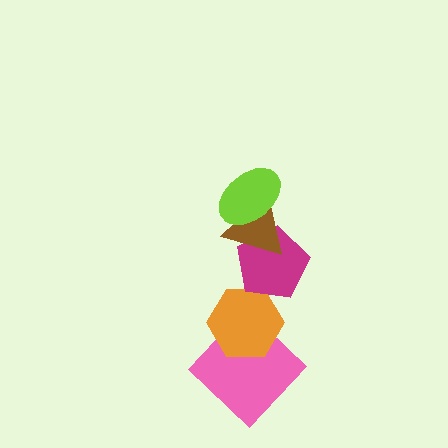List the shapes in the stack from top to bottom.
From top to bottom: the lime ellipse, the brown triangle, the magenta pentagon, the orange hexagon, the pink diamond.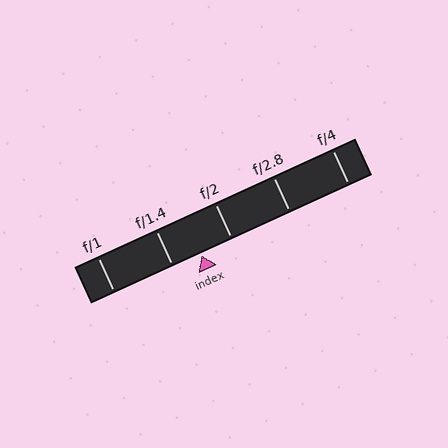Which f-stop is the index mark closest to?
The index mark is closest to f/1.4.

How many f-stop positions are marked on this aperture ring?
There are 5 f-stop positions marked.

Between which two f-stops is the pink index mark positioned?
The index mark is between f/1.4 and f/2.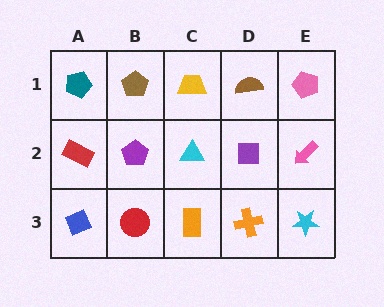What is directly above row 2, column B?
A brown pentagon.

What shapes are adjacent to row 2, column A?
A teal pentagon (row 1, column A), a blue diamond (row 3, column A), a purple pentagon (row 2, column B).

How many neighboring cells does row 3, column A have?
2.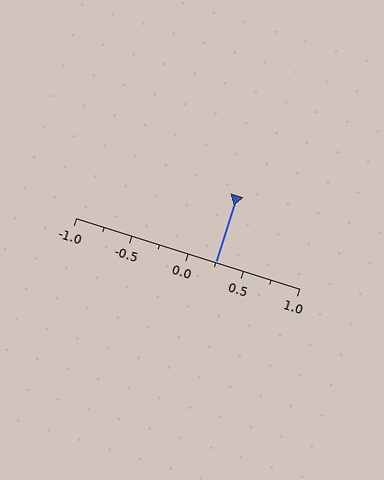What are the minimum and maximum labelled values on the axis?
The axis runs from -1.0 to 1.0.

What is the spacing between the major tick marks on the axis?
The major ticks are spaced 0.5 apart.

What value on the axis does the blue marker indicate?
The marker indicates approximately 0.25.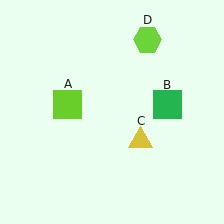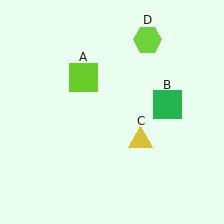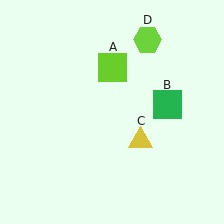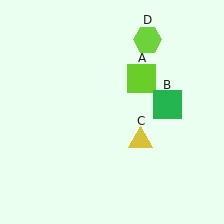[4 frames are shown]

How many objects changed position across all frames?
1 object changed position: lime square (object A).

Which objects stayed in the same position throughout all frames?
Green square (object B) and yellow triangle (object C) and lime hexagon (object D) remained stationary.